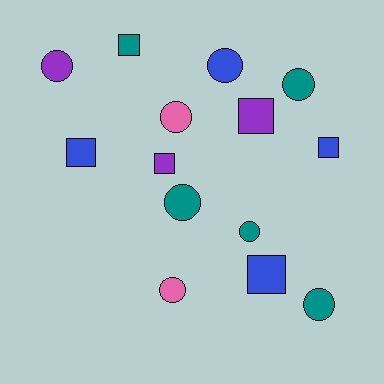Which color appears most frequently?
Teal, with 5 objects.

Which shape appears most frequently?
Circle, with 8 objects.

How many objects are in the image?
There are 14 objects.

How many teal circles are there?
There are 4 teal circles.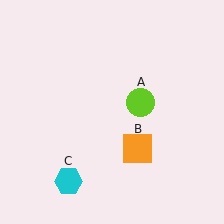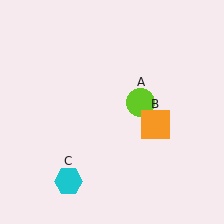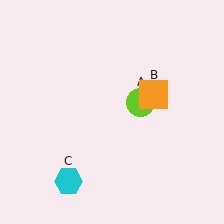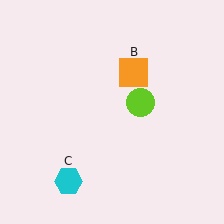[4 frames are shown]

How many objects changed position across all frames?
1 object changed position: orange square (object B).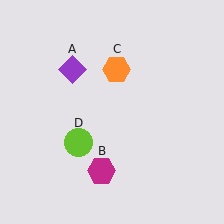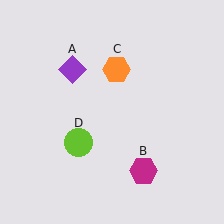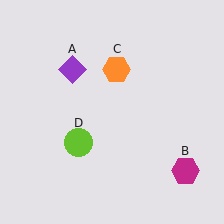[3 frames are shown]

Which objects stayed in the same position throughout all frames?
Purple diamond (object A) and orange hexagon (object C) and lime circle (object D) remained stationary.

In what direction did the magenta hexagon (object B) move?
The magenta hexagon (object B) moved right.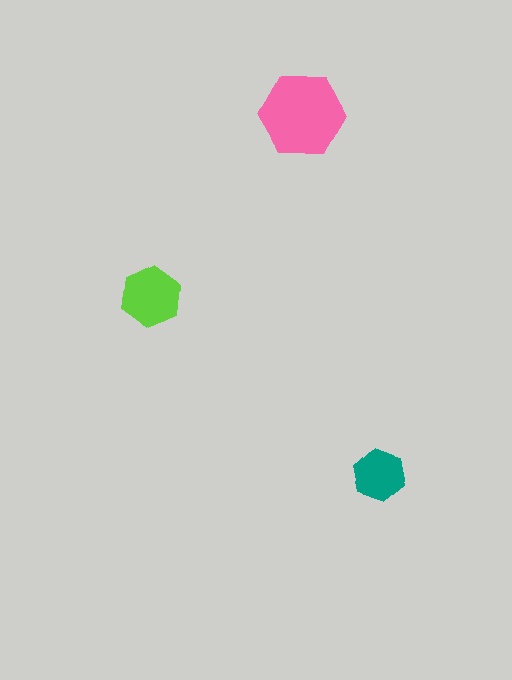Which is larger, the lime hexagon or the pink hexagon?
The pink one.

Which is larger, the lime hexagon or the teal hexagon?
The lime one.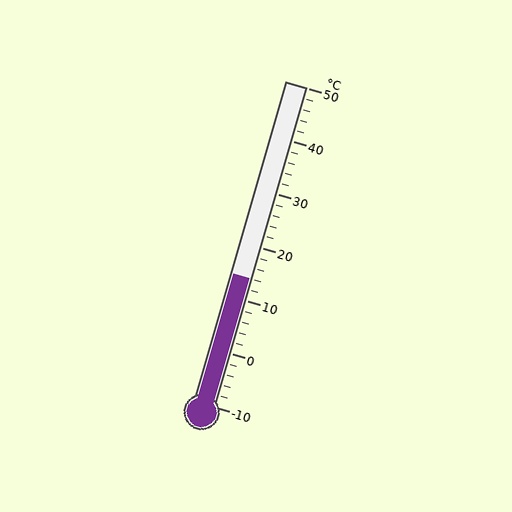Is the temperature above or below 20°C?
The temperature is below 20°C.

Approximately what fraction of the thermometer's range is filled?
The thermometer is filled to approximately 40% of its range.